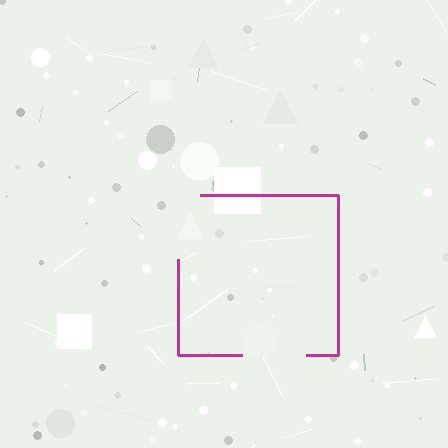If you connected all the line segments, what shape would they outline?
They would outline a square.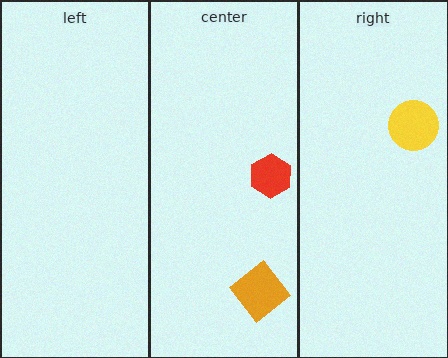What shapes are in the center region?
The red hexagon, the orange diamond.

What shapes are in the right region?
The yellow circle.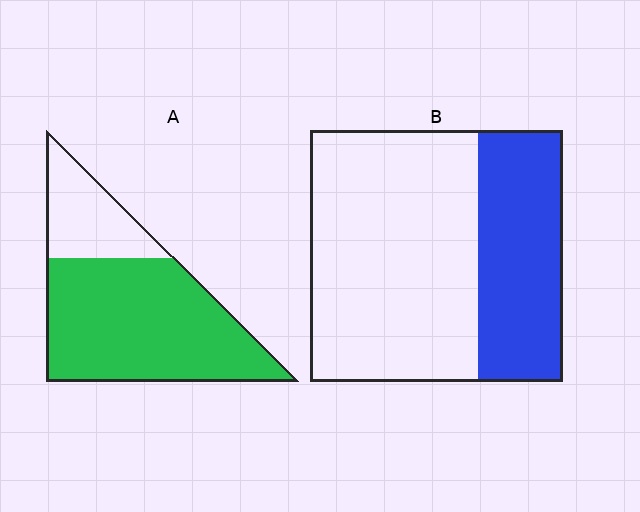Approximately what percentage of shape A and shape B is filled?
A is approximately 75% and B is approximately 35%.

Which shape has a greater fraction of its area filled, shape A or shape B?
Shape A.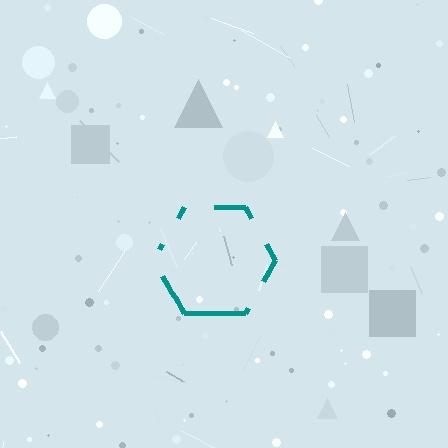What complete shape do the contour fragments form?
The contour fragments form a hexagon.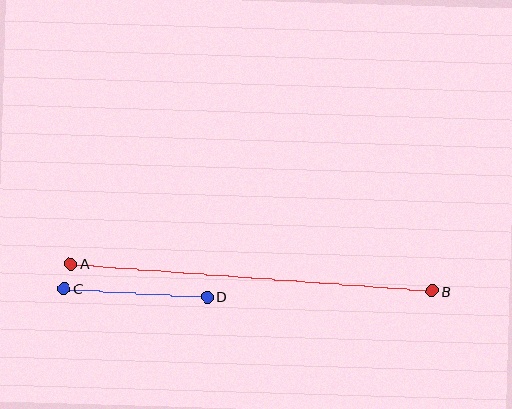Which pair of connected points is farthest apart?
Points A and B are farthest apart.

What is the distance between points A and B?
The distance is approximately 362 pixels.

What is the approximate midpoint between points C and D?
The midpoint is at approximately (136, 293) pixels.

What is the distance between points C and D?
The distance is approximately 143 pixels.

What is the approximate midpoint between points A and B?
The midpoint is at approximately (251, 277) pixels.